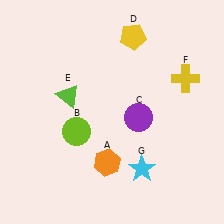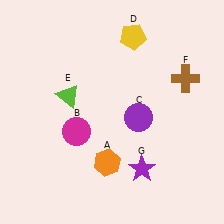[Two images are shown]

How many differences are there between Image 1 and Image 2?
There are 3 differences between the two images.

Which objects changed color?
B changed from lime to magenta. F changed from yellow to brown. G changed from cyan to purple.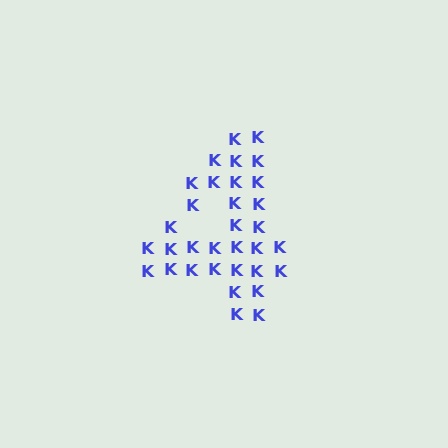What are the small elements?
The small elements are letter K's.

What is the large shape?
The large shape is the digit 4.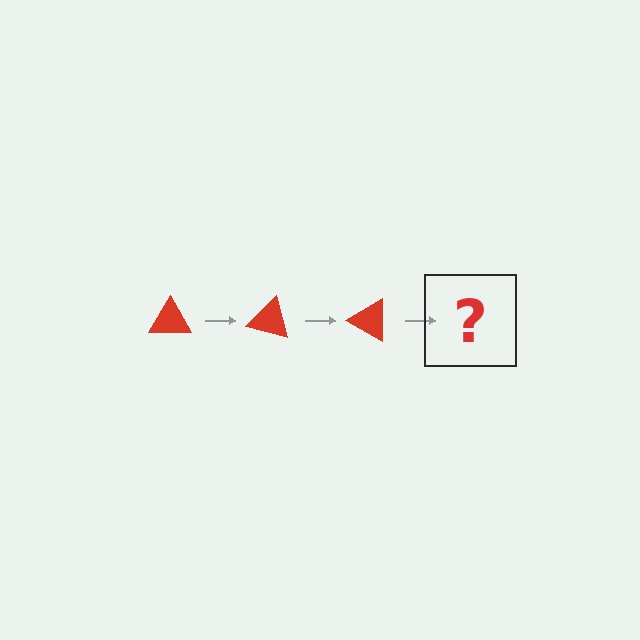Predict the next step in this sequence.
The next step is a red triangle rotated 45 degrees.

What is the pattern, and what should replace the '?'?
The pattern is that the triangle rotates 15 degrees each step. The '?' should be a red triangle rotated 45 degrees.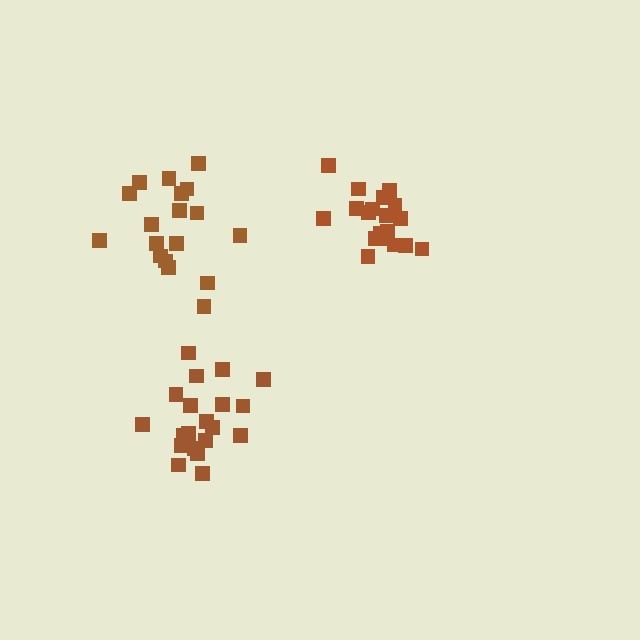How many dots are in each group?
Group 1: 20 dots, Group 2: 18 dots, Group 3: 20 dots (58 total).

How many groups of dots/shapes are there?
There are 3 groups.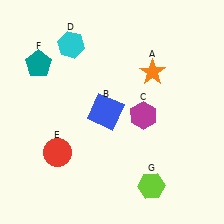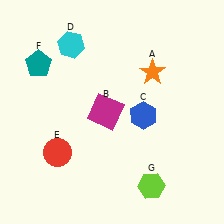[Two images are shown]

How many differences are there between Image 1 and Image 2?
There are 2 differences between the two images.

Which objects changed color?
B changed from blue to magenta. C changed from magenta to blue.